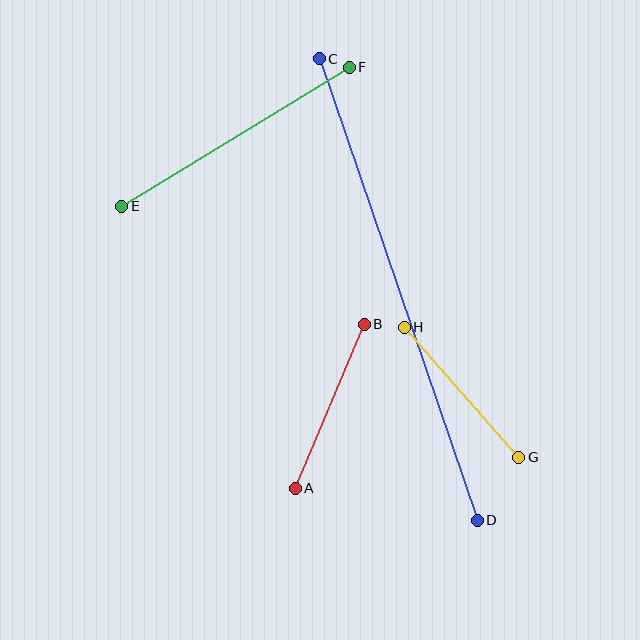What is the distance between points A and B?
The distance is approximately 178 pixels.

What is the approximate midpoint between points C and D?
The midpoint is at approximately (398, 290) pixels.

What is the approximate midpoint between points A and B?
The midpoint is at approximately (330, 406) pixels.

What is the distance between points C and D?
The distance is approximately 488 pixels.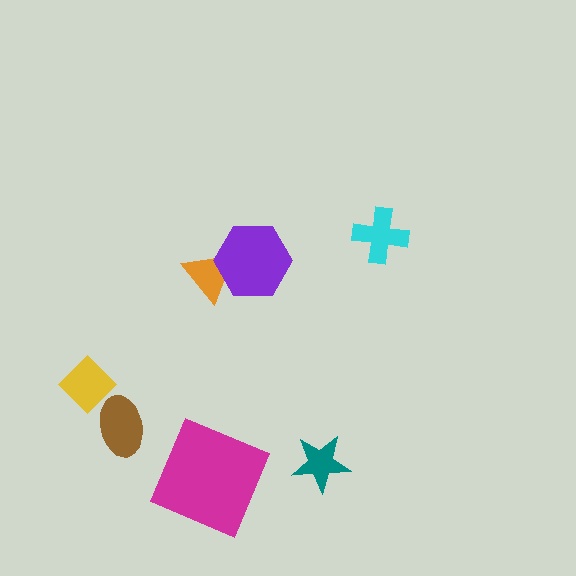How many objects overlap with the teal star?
0 objects overlap with the teal star.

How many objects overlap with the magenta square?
0 objects overlap with the magenta square.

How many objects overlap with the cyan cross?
0 objects overlap with the cyan cross.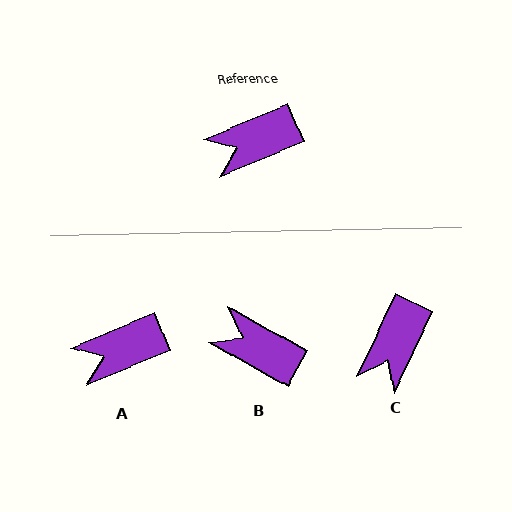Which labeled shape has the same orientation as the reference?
A.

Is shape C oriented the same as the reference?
No, it is off by about 43 degrees.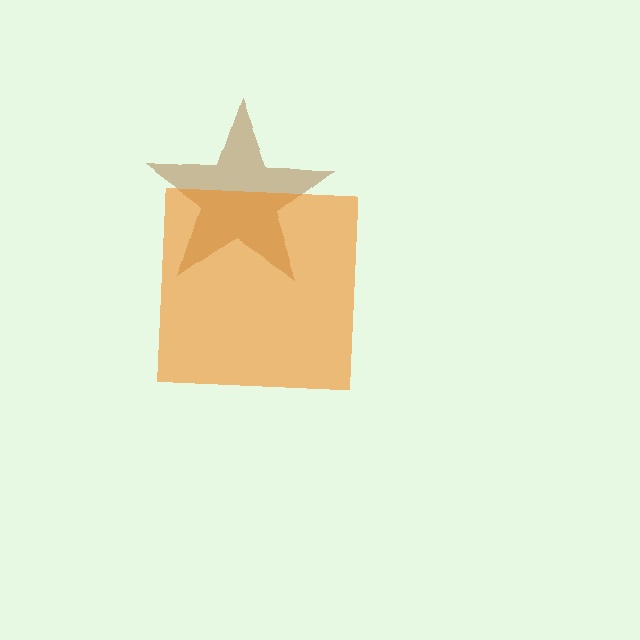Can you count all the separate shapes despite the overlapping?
Yes, there are 2 separate shapes.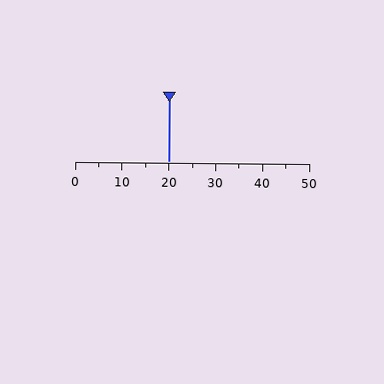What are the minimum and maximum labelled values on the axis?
The axis runs from 0 to 50.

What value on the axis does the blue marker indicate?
The marker indicates approximately 20.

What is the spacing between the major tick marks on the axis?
The major ticks are spaced 10 apart.